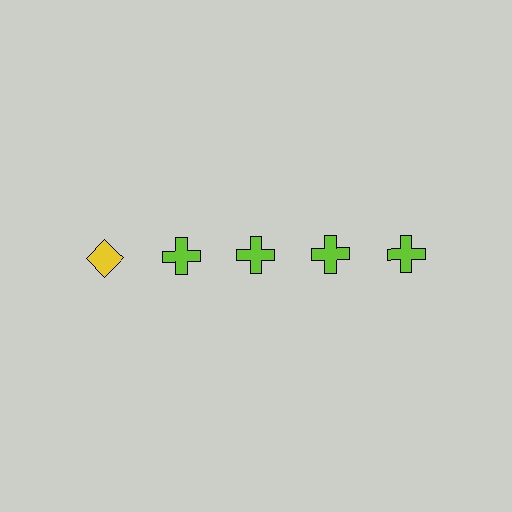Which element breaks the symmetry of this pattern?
The yellow diamond in the top row, leftmost column breaks the symmetry. All other shapes are lime crosses.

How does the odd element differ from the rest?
It differs in both color (yellow instead of lime) and shape (diamond instead of cross).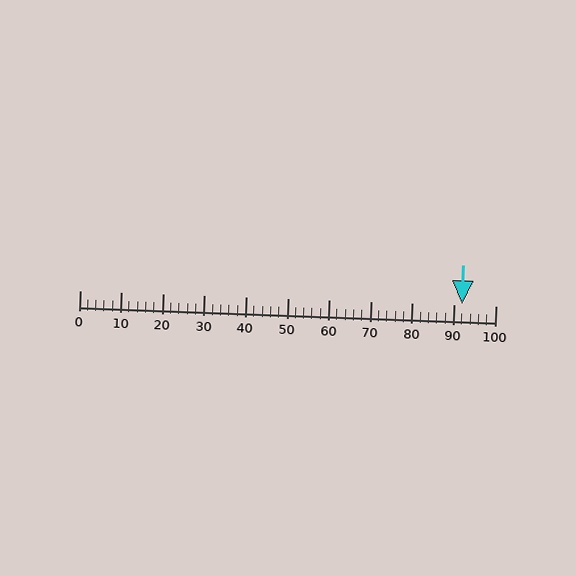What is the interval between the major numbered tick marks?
The major tick marks are spaced 10 units apart.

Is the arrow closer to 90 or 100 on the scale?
The arrow is closer to 90.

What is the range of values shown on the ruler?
The ruler shows values from 0 to 100.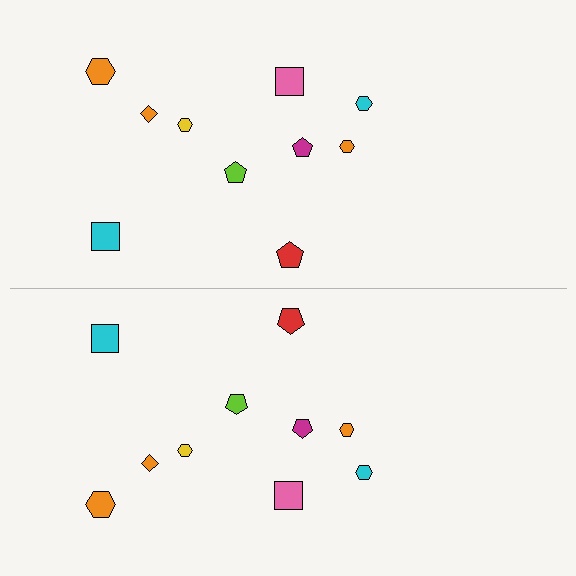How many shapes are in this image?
There are 20 shapes in this image.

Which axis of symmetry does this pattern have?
The pattern has a horizontal axis of symmetry running through the center of the image.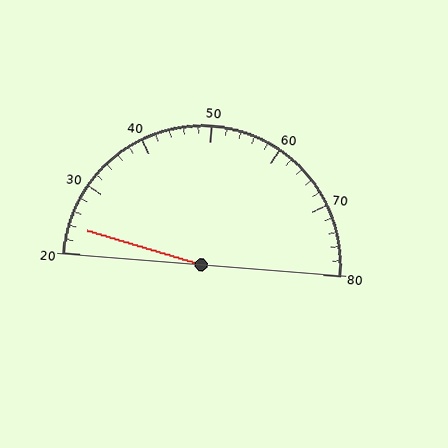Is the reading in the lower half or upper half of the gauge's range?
The reading is in the lower half of the range (20 to 80).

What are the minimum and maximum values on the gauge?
The gauge ranges from 20 to 80.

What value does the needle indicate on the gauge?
The needle indicates approximately 24.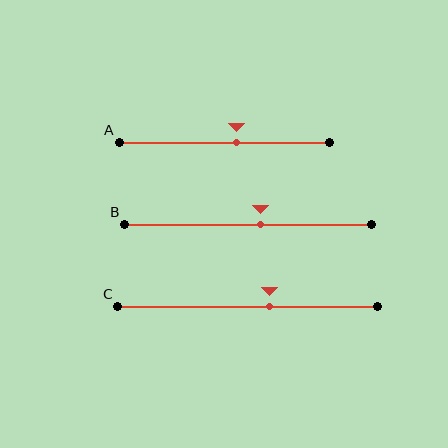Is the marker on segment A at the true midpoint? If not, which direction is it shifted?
No, the marker on segment A is shifted to the right by about 6% of the segment length.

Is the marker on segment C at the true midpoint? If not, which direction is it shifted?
No, the marker on segment C is shifted to the right by about 8% of the segment length.